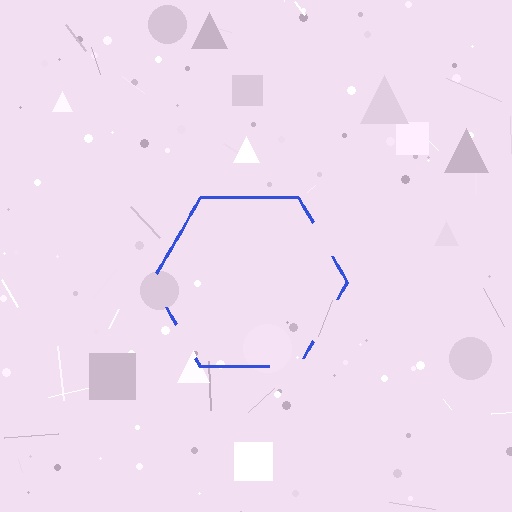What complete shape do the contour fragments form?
The contour fragments form a hexagon.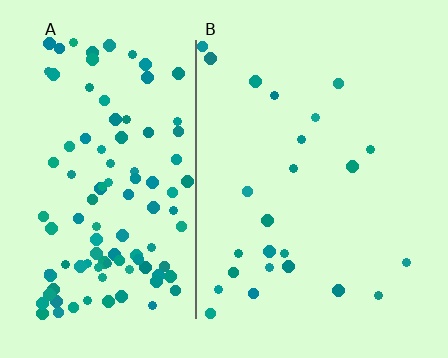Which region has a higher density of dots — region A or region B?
A (the left).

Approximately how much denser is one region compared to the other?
Approximately 4.6× — region A over region B.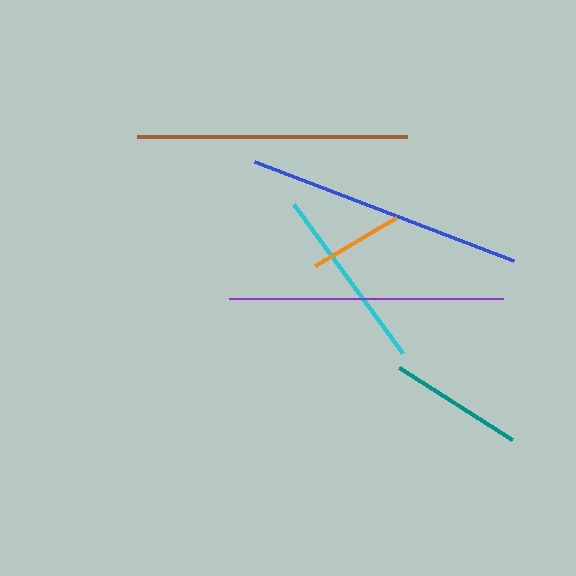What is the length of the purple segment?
The purple segment is approximately 274 pixels long.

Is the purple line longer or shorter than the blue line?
The blue line is longer than the purple line.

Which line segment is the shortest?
The orange line is the shortest at approximately 94 pixels.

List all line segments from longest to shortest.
From longest to shortest: blue, purple, brown, cyan, teal, orange.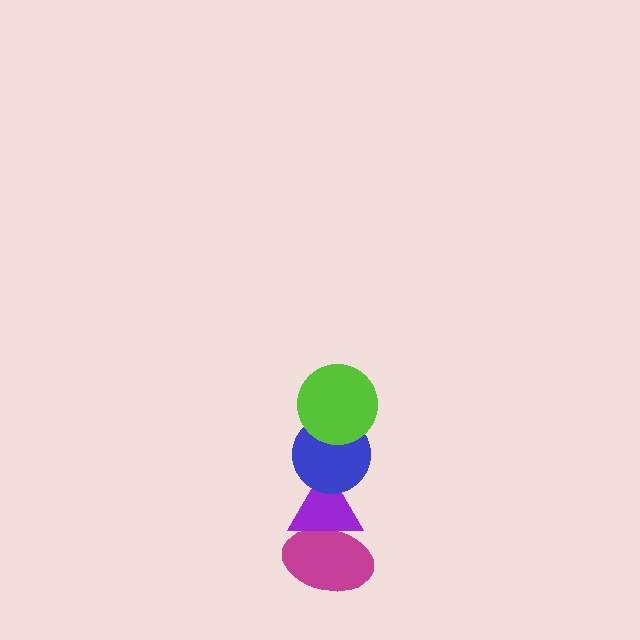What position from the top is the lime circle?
The lime circle is 1st from the top.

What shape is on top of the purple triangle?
The blue circle is on top of the purple triangle.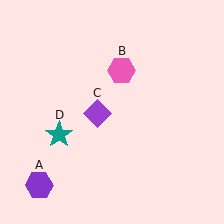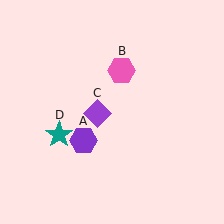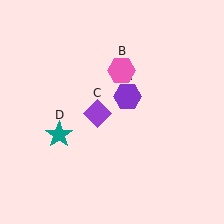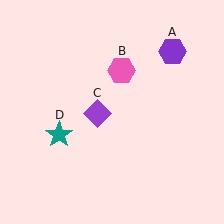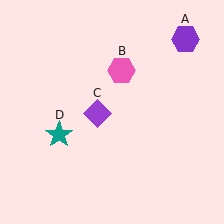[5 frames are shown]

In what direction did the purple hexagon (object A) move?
The purple hexagon (object A) moved up and to the right.